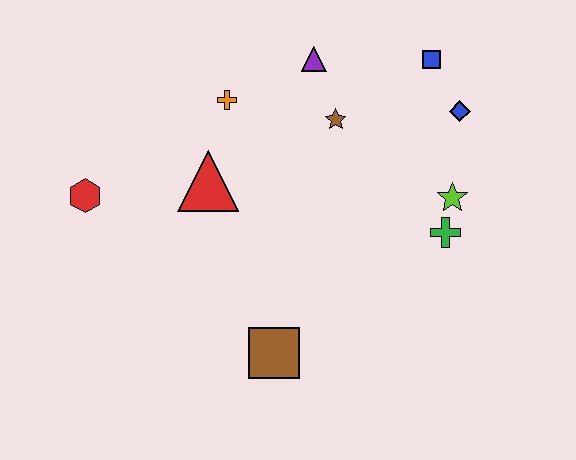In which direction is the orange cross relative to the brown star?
The orange cross is to the left of the brown star.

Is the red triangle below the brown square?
No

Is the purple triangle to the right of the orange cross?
Yes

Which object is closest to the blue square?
The blue diamond is closest to the blue square.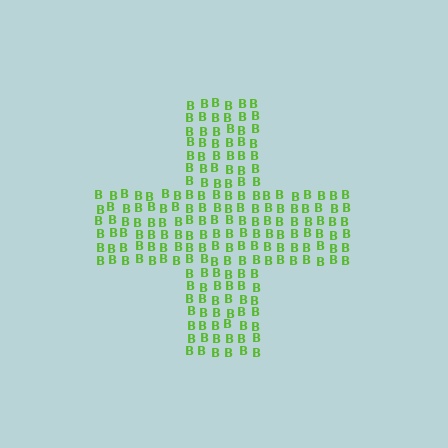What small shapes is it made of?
It is made of small letter B's.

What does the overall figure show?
The overall figure shows a cross.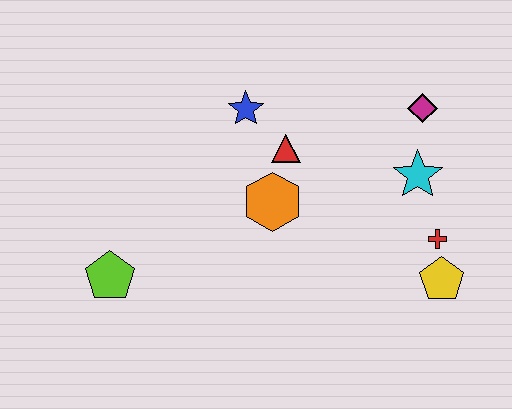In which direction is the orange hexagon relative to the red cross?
The orange hexagon is to the left of the red cross.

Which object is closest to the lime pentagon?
The orange hexagon is closest to the lime pentagon.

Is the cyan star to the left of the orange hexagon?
No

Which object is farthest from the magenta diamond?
The lime pentagon is farthest from the magenta diamond.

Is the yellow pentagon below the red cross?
Yes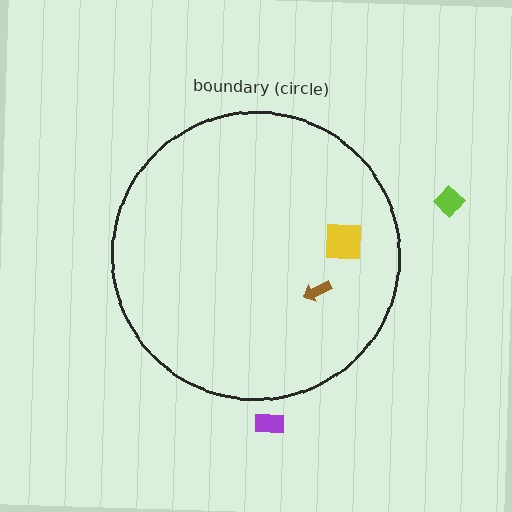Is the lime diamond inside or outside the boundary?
Outside.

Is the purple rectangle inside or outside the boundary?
Outside.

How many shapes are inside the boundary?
2 inside, 2 outside.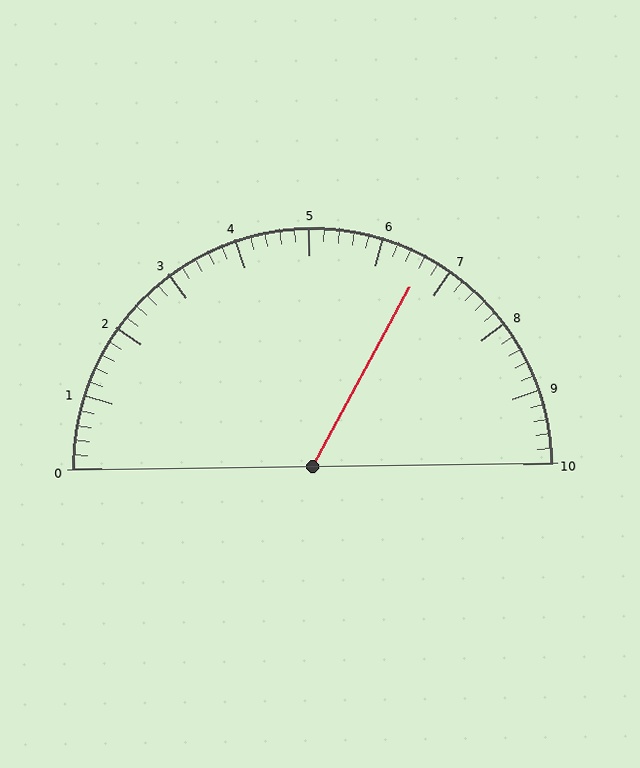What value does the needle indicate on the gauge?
The needle indicates approximately 6.6.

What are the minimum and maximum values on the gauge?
The gauge ranges from 0 to 10.